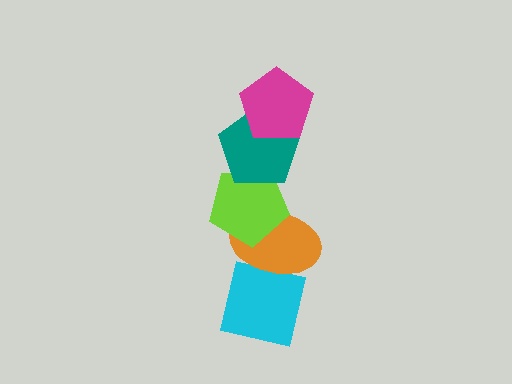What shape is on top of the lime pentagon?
The teal pentagon is on top of the lime pentagon.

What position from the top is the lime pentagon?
The lime pentagon is 3rd from the top.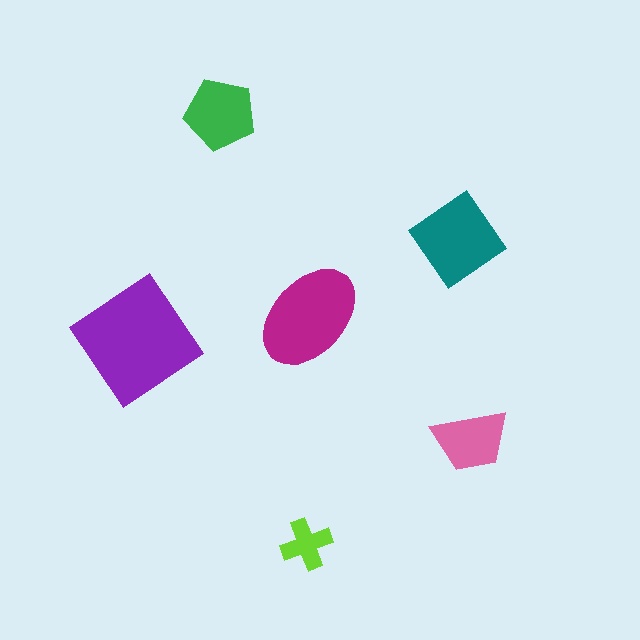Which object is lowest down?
The lime cross is bottommost.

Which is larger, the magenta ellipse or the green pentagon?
The magenta ellipse.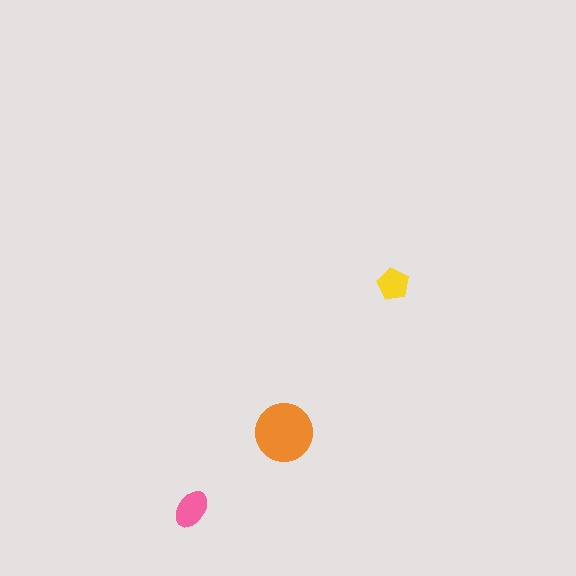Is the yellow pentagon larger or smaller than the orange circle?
Smaller.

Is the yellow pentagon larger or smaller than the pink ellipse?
Smaller.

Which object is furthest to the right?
The yellow pentagon is rightmost.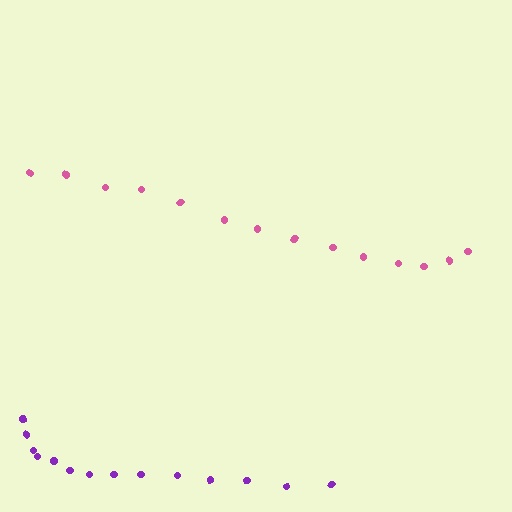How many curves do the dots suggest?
There are 2 distinct paths.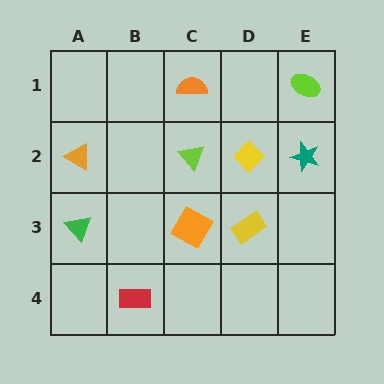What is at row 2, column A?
An orange triangle.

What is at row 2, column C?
A lime triangle.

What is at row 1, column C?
An orange semicircle.